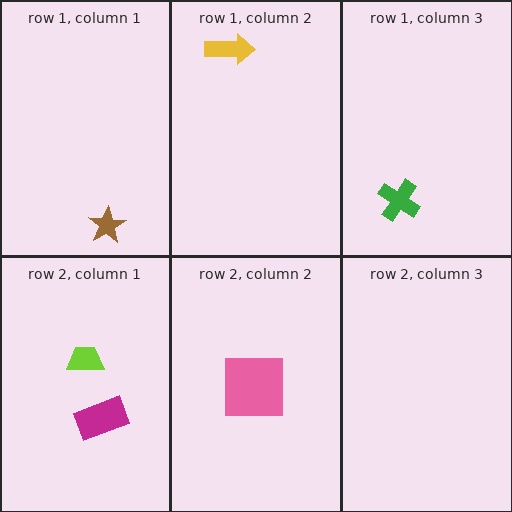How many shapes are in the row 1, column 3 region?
1.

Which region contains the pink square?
The row 2, column 2 region.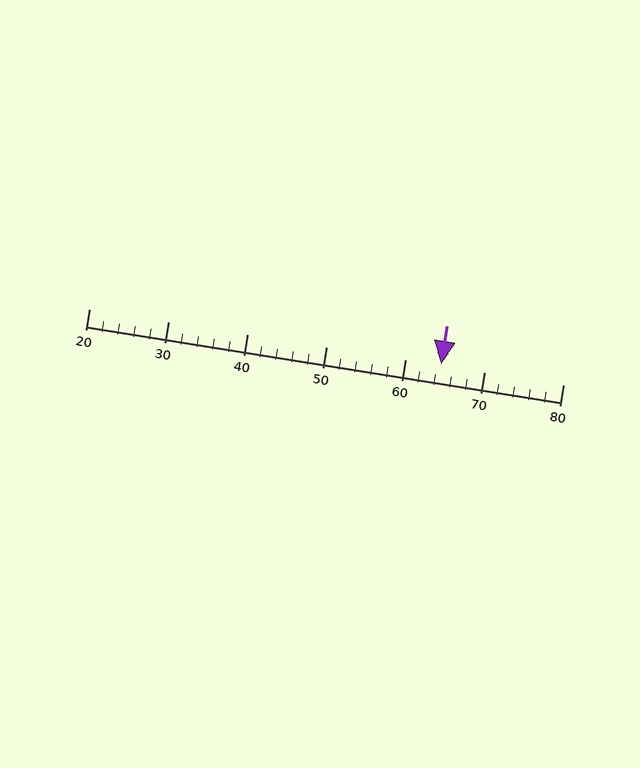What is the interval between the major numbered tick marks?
The major tick marks are spaced 10 units apart.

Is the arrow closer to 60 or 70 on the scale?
The arrow is closer to 60.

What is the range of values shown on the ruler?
The ruler shows values from 20 to 80.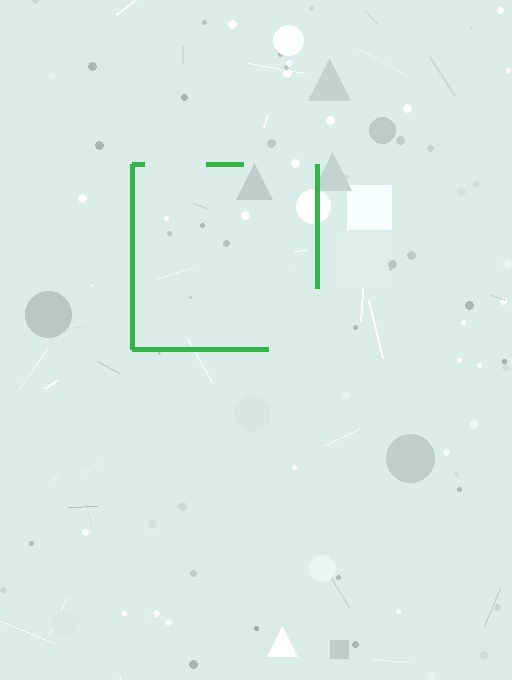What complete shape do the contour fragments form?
The contour fragments form a square.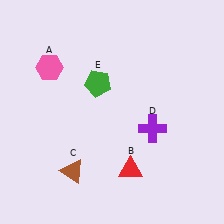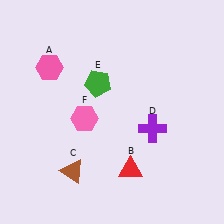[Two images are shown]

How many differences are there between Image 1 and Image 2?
There is 1 difference between the two images.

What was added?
A pink hexagon (F) was added in Image 2.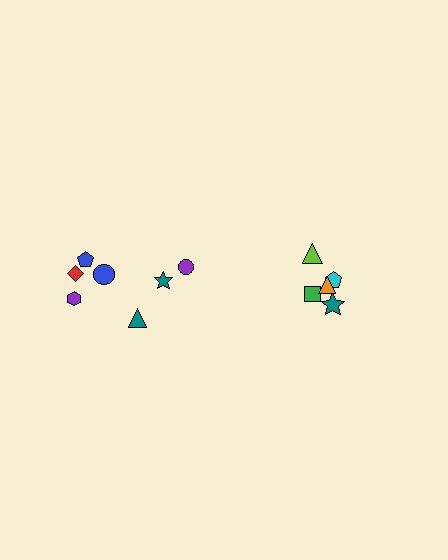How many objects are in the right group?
There are 5 objects.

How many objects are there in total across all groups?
There are 12 objects.